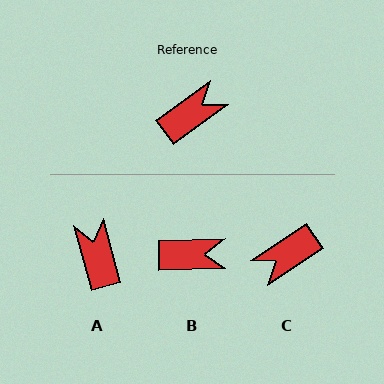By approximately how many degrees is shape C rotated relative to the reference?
Approximately 177 degrees counter-clockwise.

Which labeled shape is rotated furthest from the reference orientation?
C, about 177 degrees away.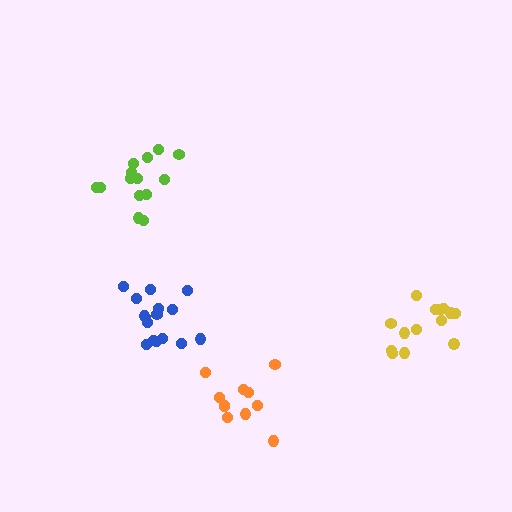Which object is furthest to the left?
The lime cluster is leftmost.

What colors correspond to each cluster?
The clusters are colored: blue, yellow, orange, lime.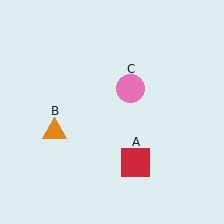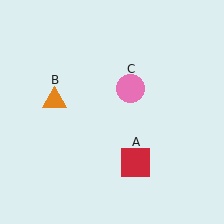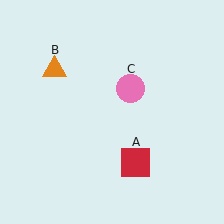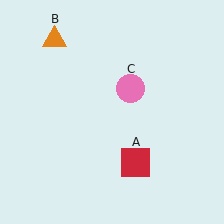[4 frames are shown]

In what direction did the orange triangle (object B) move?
The orange triangle (object B) moved up.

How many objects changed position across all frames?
1 object changed position: orange triangle (object B).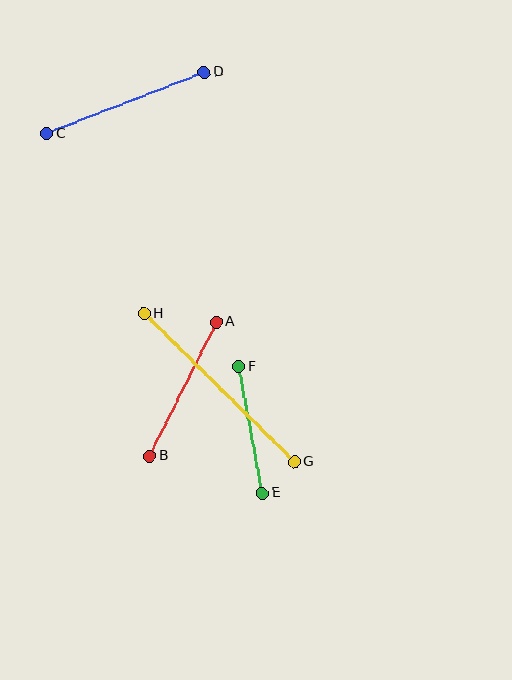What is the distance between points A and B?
The distance is approximately 150 pixels.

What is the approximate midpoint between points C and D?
The midpoint is at approximately (125, 103) pixels.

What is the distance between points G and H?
The distance is approximately 211 pixels.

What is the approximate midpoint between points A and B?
The midpoint is at approximately (183, 389) pixels.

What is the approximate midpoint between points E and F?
The midpoint is at approximately (251, 430) pixels.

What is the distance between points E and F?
The distance is approximately 129 pixels.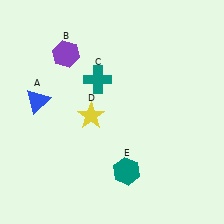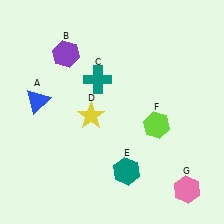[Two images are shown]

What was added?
A lime hexagon (F), a pink hexagon (G) were added in Image 2.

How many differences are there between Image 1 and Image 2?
There are 2 differences between the two images.